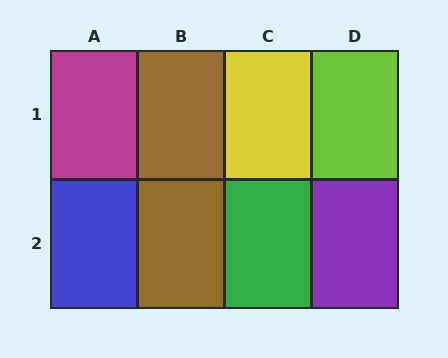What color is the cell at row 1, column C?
Yellow.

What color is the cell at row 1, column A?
Magenta.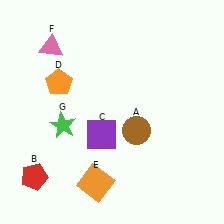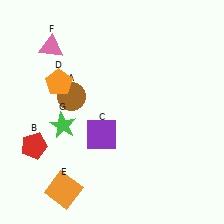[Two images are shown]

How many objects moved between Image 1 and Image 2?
3 objects moved between the two images.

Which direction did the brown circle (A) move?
The brown circle (A) moved left.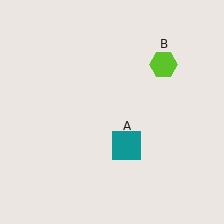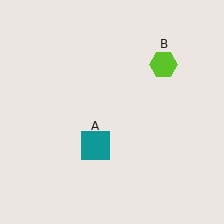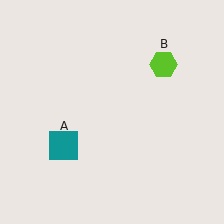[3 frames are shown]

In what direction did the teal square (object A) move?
The teal square (object A) moved left.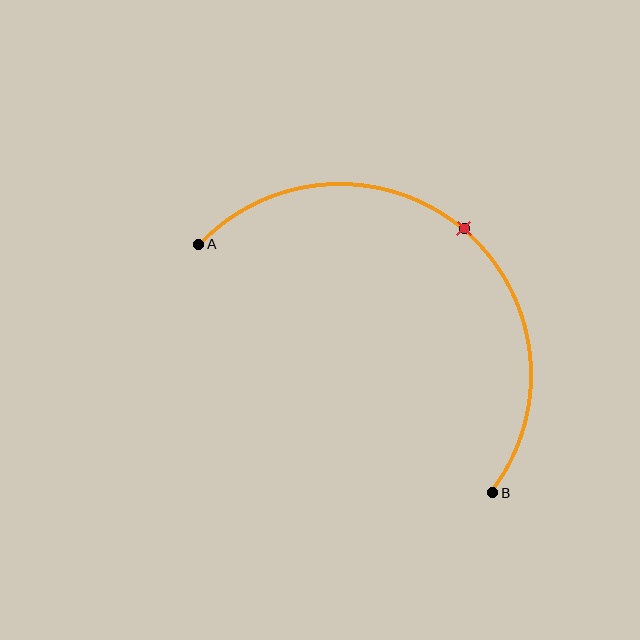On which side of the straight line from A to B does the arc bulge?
The arc bulges above and to the right of the straight line connecting A and B.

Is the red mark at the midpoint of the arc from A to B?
Yes. The red mark lies on the arc at equal arc-length from both A and B — it is the arc midpoint.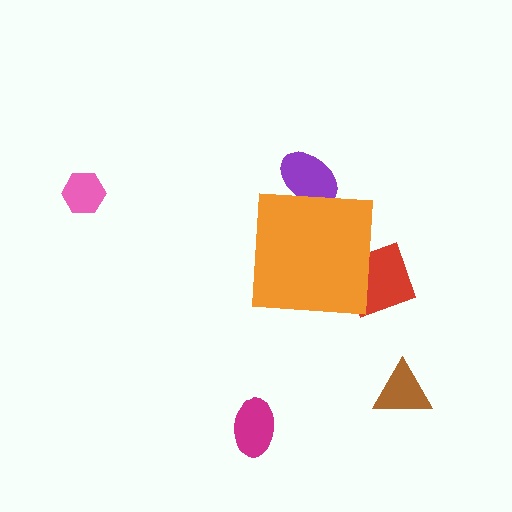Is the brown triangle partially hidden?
No, the brown triangle is fully visible.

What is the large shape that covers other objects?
An orange square.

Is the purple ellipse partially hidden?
Yes, the purple ellipse is partially hidden behind the orange square.